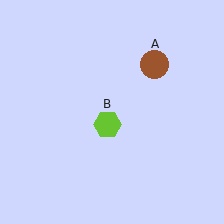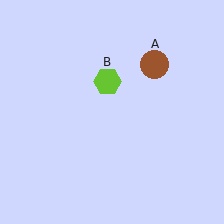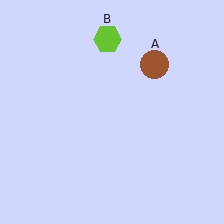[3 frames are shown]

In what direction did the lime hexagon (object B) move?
The lime hexagon (object B) moved up.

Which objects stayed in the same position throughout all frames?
Brown circle (object A) remained stationary.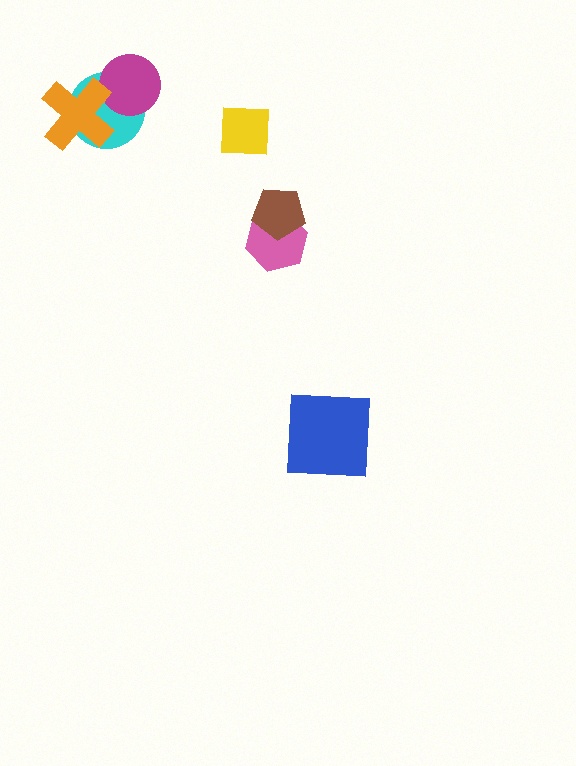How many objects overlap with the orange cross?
2 objects overlap with the orange cross.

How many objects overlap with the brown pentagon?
1 object overlaps with the brown pentagon.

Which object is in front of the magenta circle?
The orange cross is in front of the magenta circle.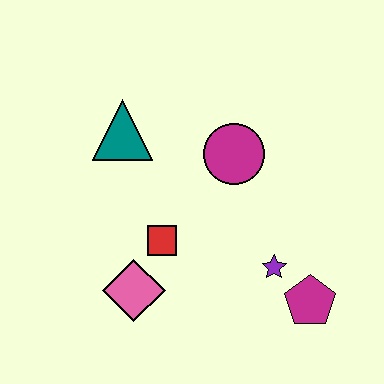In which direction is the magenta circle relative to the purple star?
The magenta circle is above the purple star.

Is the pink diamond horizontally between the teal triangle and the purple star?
Yes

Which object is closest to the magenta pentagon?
The purple star is closest to the magenta pentagon.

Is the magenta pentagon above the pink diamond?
No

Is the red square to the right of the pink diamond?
Yes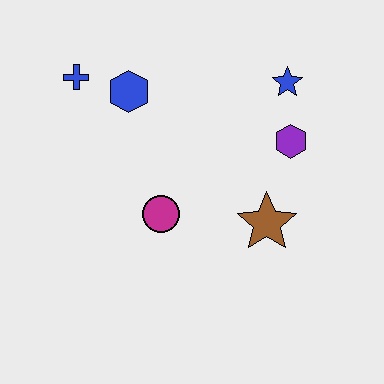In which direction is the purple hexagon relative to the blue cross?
The purple hexagon is to the right of the blue cross.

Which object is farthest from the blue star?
The blue cross is farthest from the blue star.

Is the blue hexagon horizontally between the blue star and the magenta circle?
No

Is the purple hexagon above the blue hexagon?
No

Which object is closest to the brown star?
The purple hexagon is closest to the brown star.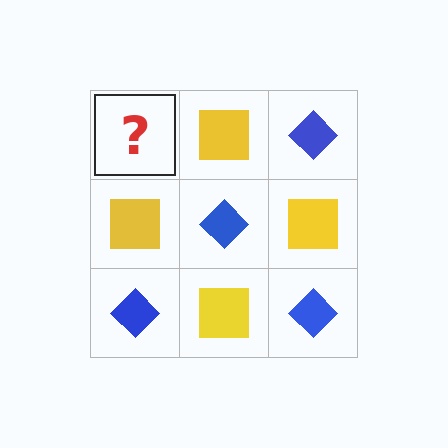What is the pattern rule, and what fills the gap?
The rule is that it alternates blue diamond and yellow square in a checkerboard pattern. The gap should be filled with a blue diamond.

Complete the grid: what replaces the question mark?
The question mark should be replaced with a blue diamond.